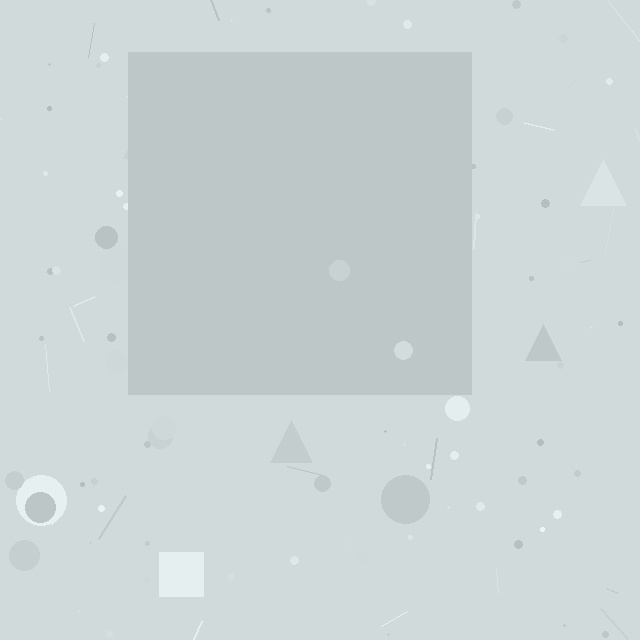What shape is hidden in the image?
A square is hidden in the image.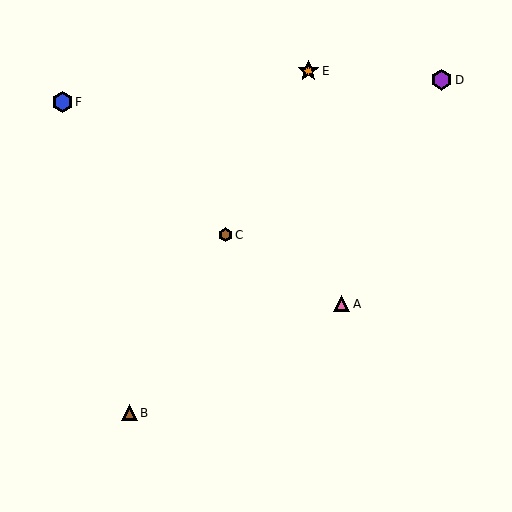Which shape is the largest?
The orange star (labeled E) is the largest.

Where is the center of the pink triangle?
The center of the pink triangle is at (341, 304).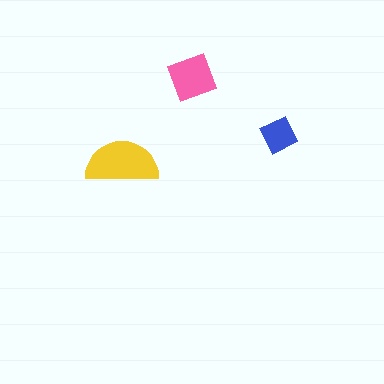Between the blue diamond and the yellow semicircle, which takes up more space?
The yellow semicircle.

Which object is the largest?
The yellow semicircle.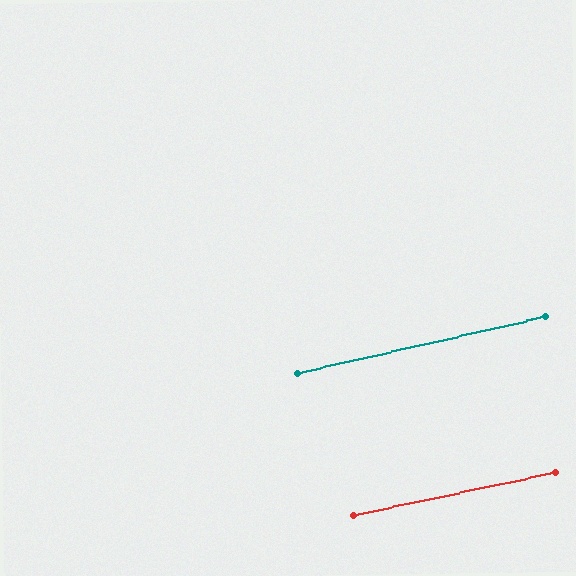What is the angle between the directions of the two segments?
Approximately 1 degree.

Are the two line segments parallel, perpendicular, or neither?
Parallel — their directions differ by only 0.8°.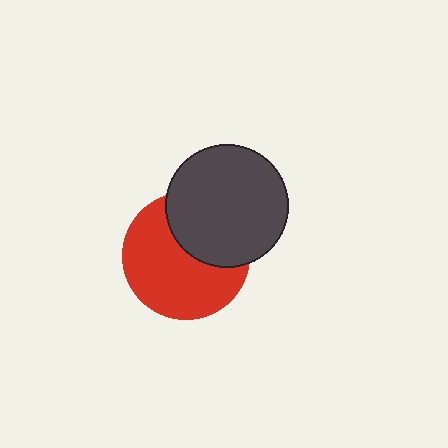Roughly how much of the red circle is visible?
About half of it is visible (roughly 64%).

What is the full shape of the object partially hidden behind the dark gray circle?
The partially hidden object is a red circle.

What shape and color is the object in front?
The object in front is a dark gray circle.